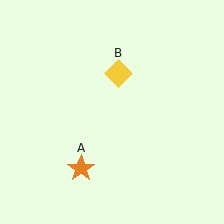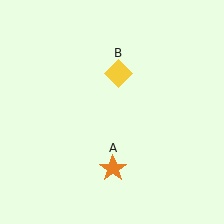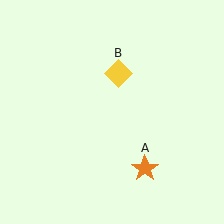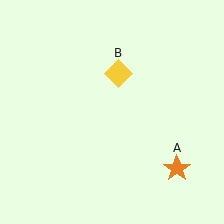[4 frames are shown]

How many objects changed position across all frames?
1 object changed position: orange star (object A).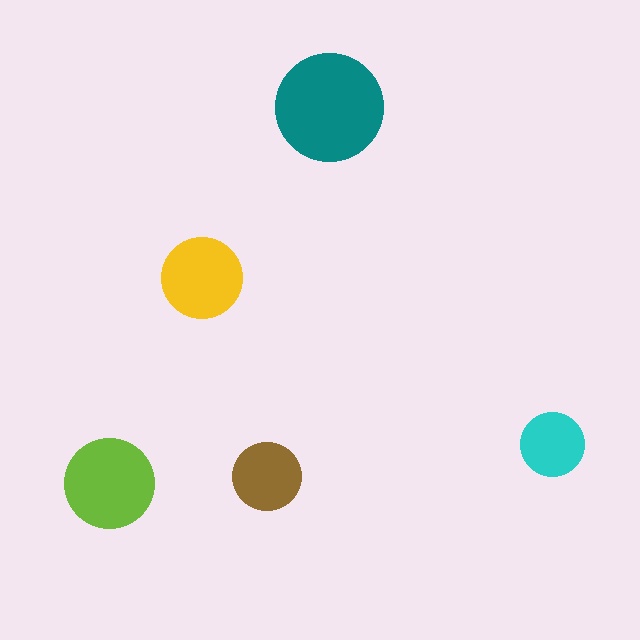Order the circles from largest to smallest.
the teal one, the lime one, the yellow one, the brown one, the cyan one.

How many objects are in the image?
There are 5 objects in the image.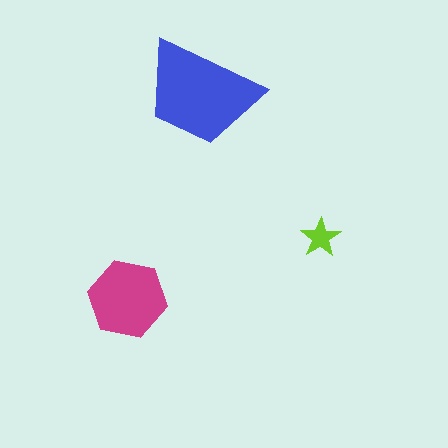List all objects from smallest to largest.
The lime star, the magenta hexagon, the blue trapezoid.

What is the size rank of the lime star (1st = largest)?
3rd.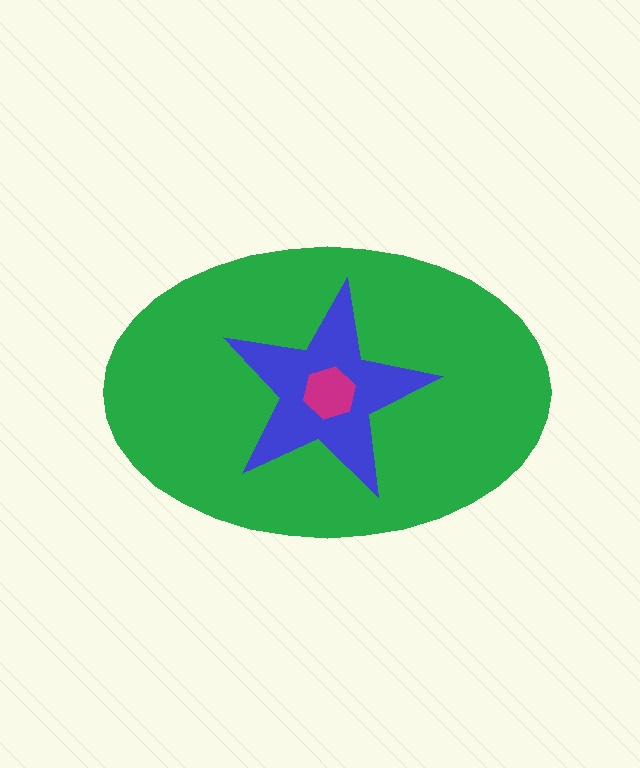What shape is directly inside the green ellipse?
The blue star.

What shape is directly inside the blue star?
The magenta hexagon.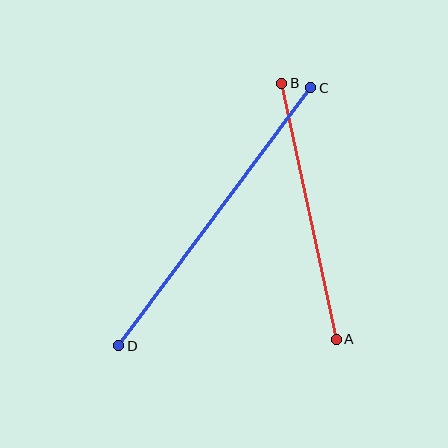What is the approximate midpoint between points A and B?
The midpoint is at approximately (309, 211) pixels.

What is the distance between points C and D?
The distance is approximately 322 pixels.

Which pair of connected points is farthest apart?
Points C and D are farthest apart.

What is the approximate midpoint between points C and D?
The midpoint is at approximately (215, 217) pixels.